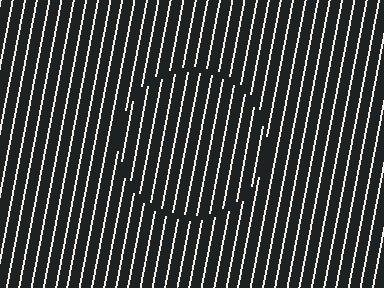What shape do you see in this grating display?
An illusory circle. The interior of the shape contains the same grating, shifted by half a period — the contour is defined by the phase discontinuity where line-ends from the inner and outer gratings abut.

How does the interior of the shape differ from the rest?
The interior of the shape contains the same grating, shifted by half a period — the contour is defined by the phase discontinuity where line-ends from the inner and outer gratings abut.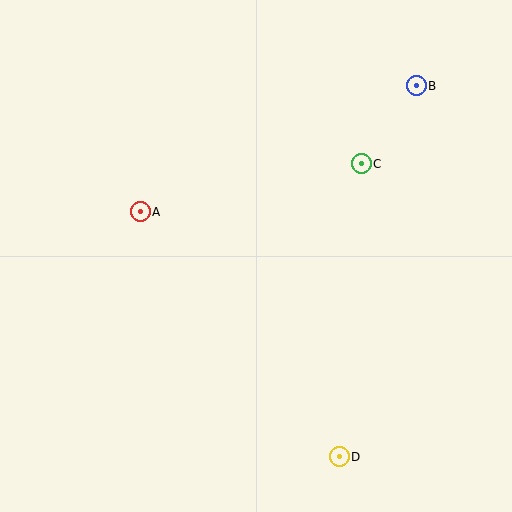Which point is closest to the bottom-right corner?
Point D is closest to the bottom-right corner.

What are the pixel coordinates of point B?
Point B is at (416, 86).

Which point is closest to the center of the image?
Point A at (140, 212) is closest to the center.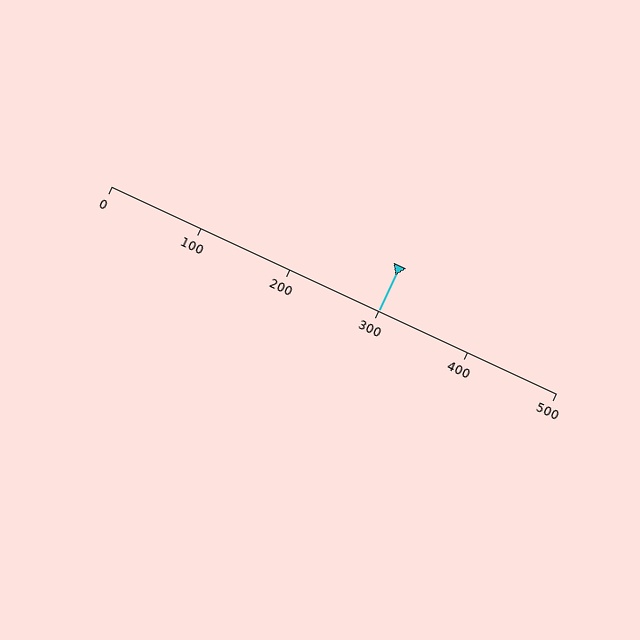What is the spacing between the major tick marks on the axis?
The major ticks are spaced 100 apart.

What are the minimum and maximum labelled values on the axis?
The axis runs from 0 to 500.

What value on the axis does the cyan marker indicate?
The marker indicates approximately 300.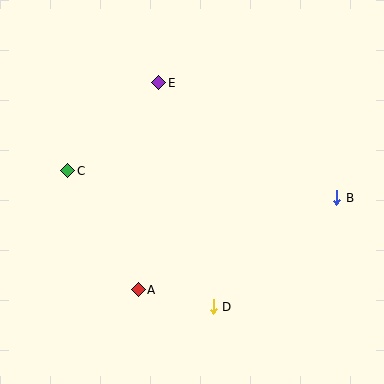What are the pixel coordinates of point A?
Point A is at (138, 290).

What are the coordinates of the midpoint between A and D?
The midpoint between A and D is at (176, 298).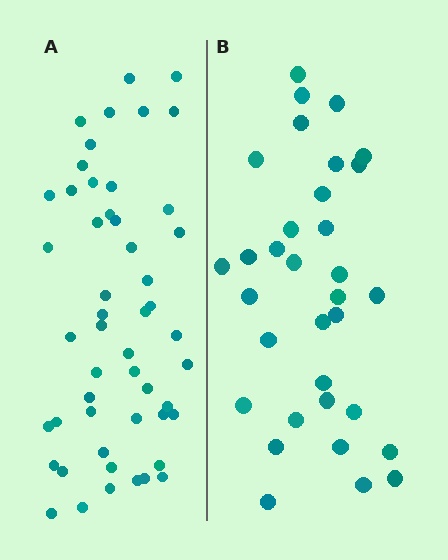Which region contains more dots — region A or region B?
Region A (the left region) has more dots.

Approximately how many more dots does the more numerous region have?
Region A has approximately 20 more dots than region B.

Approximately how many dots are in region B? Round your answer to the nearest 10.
About 30 dots. (The exact count is 33, which rounds to 30.)